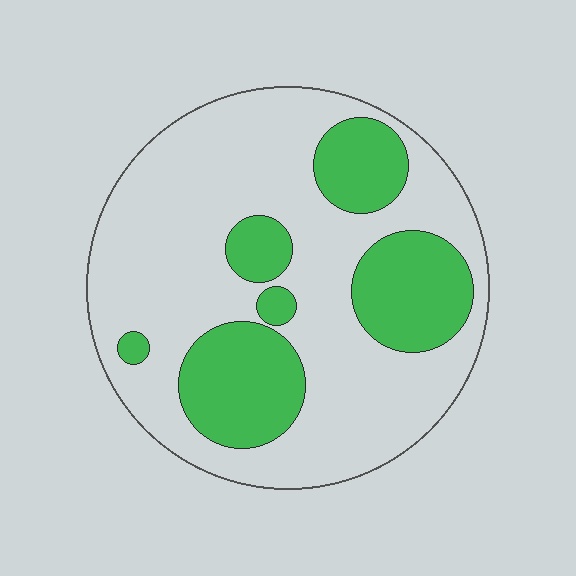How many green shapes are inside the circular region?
6.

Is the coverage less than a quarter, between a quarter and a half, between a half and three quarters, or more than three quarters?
Between a quarter and a half.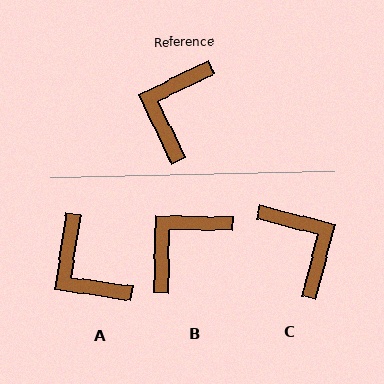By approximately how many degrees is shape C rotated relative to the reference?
Approximately 130 degrees clockwise.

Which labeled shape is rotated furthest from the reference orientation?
C, about 130 degrees away.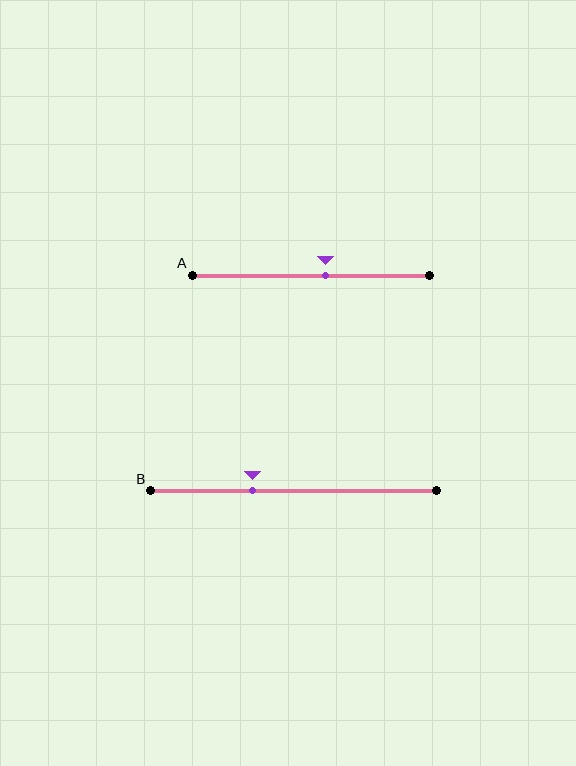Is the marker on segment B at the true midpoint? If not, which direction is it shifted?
No, the marker on segment B is shifted to the left by about 15% of the segment length.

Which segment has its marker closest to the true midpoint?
Segment A has its marker closest to the true midpoint.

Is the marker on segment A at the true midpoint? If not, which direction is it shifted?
No, the marker on segment A is shifted to the right by about 6% of the segment length.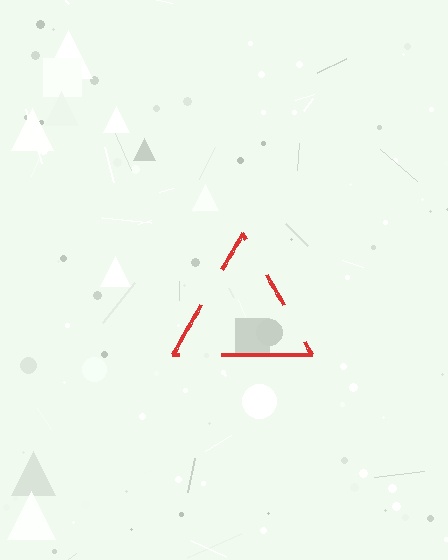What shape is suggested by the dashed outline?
The dashed outline suggests a triangle.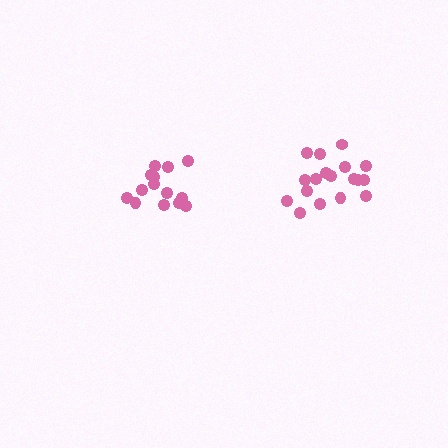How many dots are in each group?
Group 1: 18 dots, Group 2: 15 dots (33 total).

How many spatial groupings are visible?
There are 2 spatial groupings.